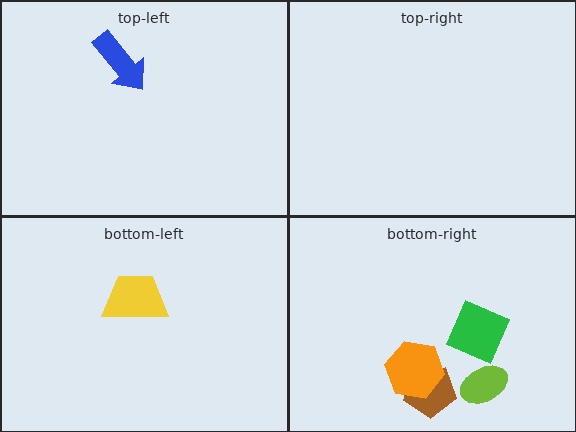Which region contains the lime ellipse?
The bottom-right region.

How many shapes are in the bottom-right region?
4.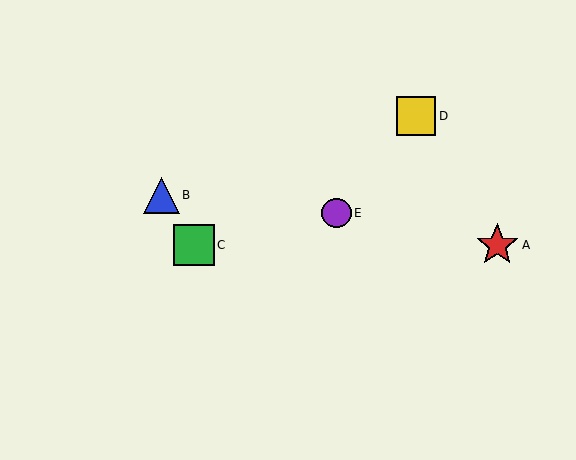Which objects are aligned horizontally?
Objects A, C are aligned horizontally.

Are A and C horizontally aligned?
Yes, both are at y≈245.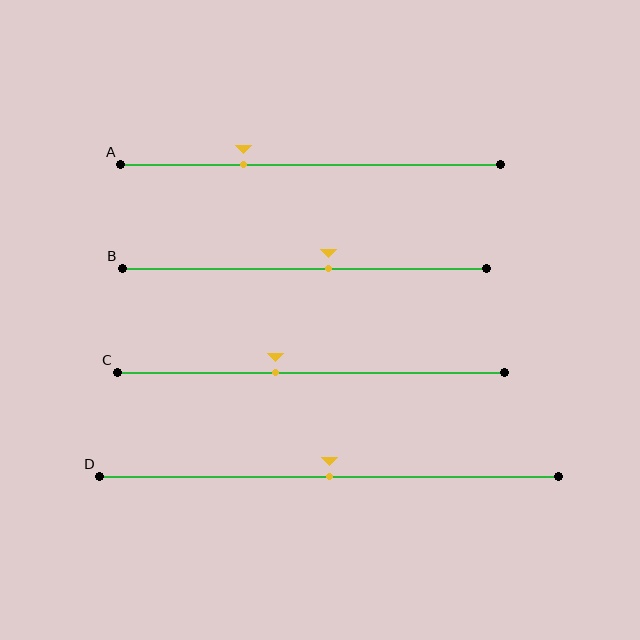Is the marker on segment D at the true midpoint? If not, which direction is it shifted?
Yes, the marker on segment D is at the true midpoint.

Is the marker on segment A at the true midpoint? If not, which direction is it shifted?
No, the marker on segment A is shifted to the left by about 18% of the segment length.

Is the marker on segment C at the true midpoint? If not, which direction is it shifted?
No, the marker on segment C is shifted to the left by about 9% of the segment length.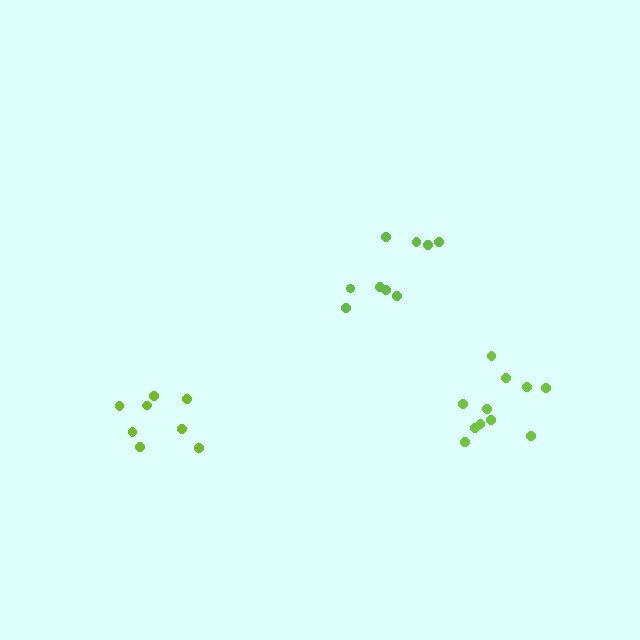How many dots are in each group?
Group 1: 9 dots, Group 2: 11 dots, Group 3: 8 dots (28 total).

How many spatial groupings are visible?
There are 3 spatial groupings.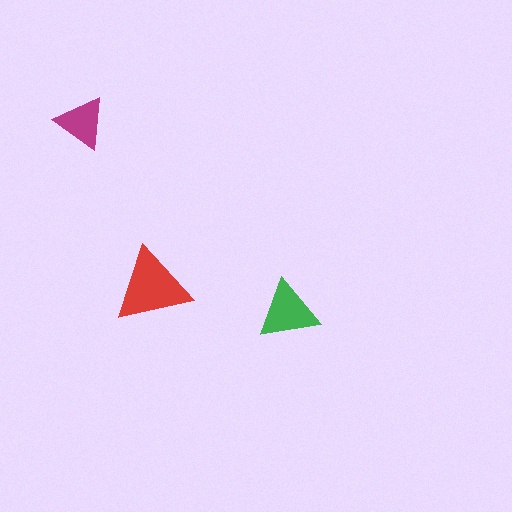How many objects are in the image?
There are 3 objects in the image.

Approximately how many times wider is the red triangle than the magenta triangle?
About 1.5 times wider.